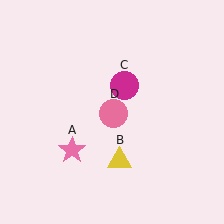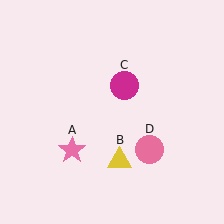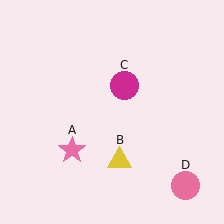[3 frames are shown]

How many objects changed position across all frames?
1 object changed position: pink circle (object D).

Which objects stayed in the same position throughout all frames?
Pink star (object A) and yellow triangle (object B) and magenta circle (object C) remained stationary.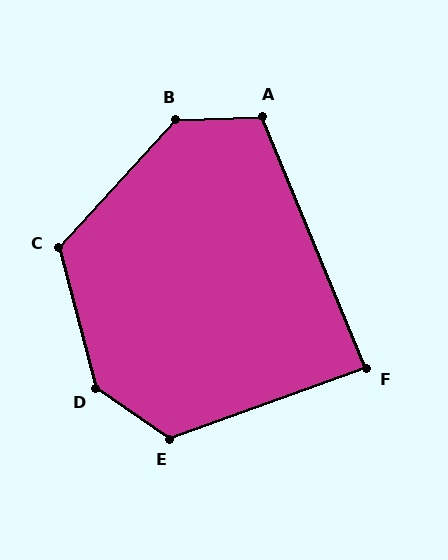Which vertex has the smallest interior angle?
F, at approximately 87 degrees.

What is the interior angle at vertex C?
Approximately 123 degrees (obtuse).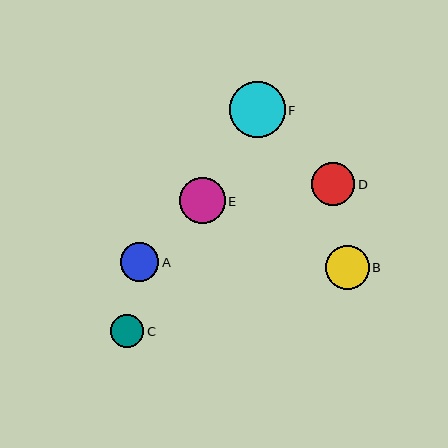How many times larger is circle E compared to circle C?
Circle E is approximately 1.4 times the size of circle C.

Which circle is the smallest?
Circle C is the smallest with a size of approximately 34 pixels.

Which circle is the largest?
Circle F is the largest with a size of approximately 56 pixels.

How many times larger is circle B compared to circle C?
Circle B is approximately 1.3 times the size of circle C.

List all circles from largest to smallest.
From largest to smallest: F, E, B, D, A, C.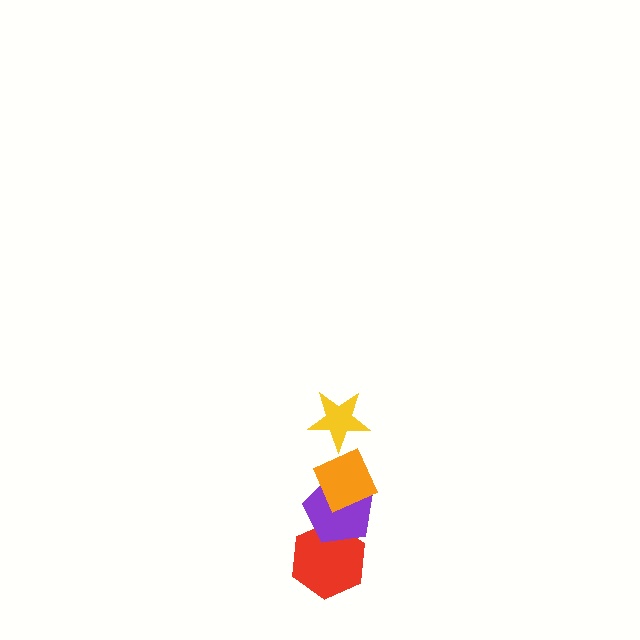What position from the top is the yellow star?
The yellow star is 1st from the top.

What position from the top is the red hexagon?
The red hexagon is 4th from the top.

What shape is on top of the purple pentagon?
The orange diamond is on top of the purple pentagon.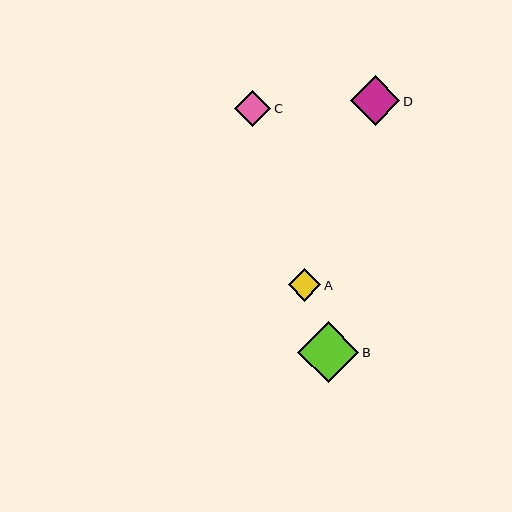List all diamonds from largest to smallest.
From largest to smallest: B, D, C, A.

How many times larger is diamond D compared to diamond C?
Diamond D is approximately 1.4 times the size of diamond C.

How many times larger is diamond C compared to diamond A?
Diamond C is approximately 1.1 times the size of diamond A.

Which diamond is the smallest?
Diamond A is the smallest with a size of approximately 33 pixels.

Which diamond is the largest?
Diamond B is the largest with a size of approximately 61 pixels.